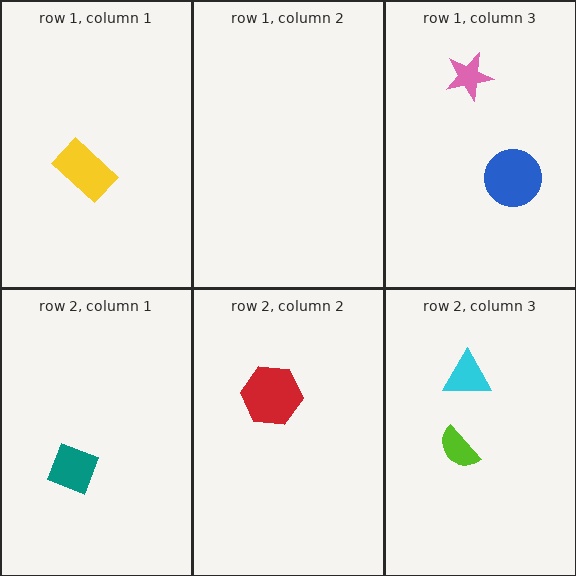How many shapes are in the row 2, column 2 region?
1.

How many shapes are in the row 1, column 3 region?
2.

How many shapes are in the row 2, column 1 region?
1.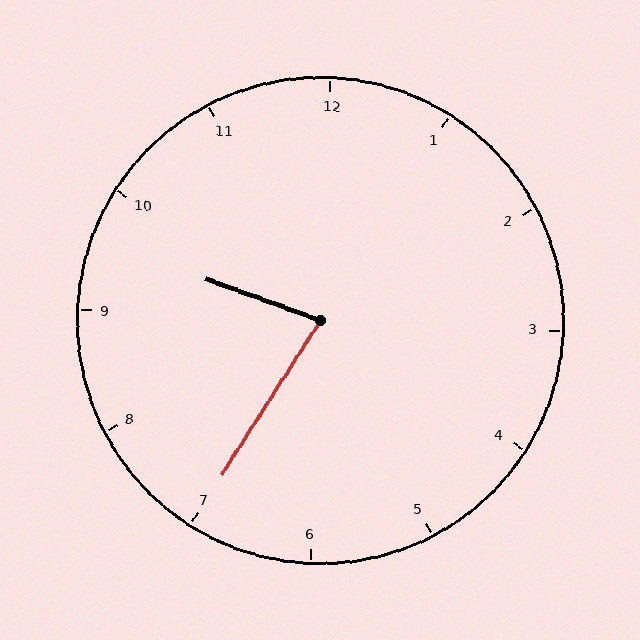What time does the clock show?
9:35.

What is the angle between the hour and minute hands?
Approximately 78 degrees.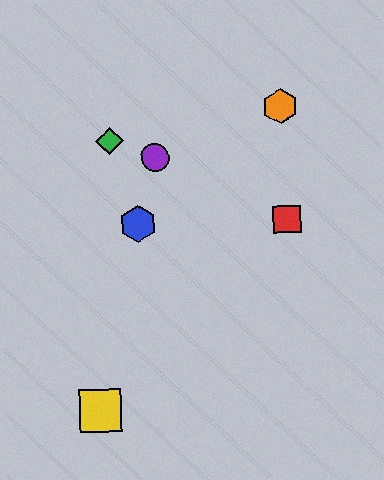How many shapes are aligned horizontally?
2 shapes (the red square, the blue hexagon) are aligned horizontally.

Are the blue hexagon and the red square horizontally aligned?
Yes, both are at y≈224.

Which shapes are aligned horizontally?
The red square, the blue hexagon are aligned horizontally.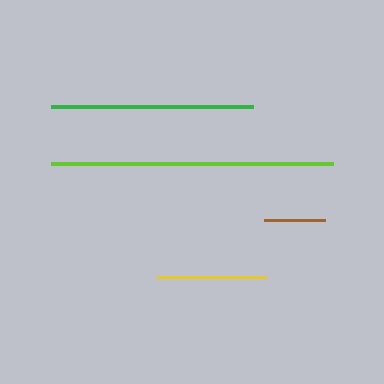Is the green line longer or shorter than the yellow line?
The green line is longer than the yellow line.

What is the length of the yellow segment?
The yellow segment is approximately 109 pixels long.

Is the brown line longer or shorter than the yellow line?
The yellow line is longer than the brown line.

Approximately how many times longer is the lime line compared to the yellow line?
The lime line is approximately 2.6 times the length of the yellow line.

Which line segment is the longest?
The lime line is the longest at approximately 283 pixels.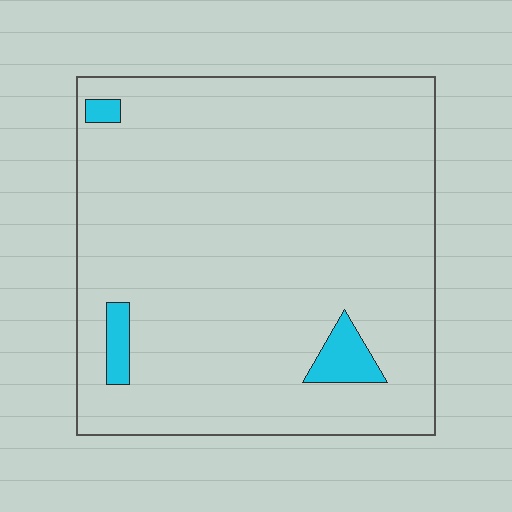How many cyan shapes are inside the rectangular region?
3.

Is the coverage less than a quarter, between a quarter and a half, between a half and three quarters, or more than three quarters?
Less than a quarter.